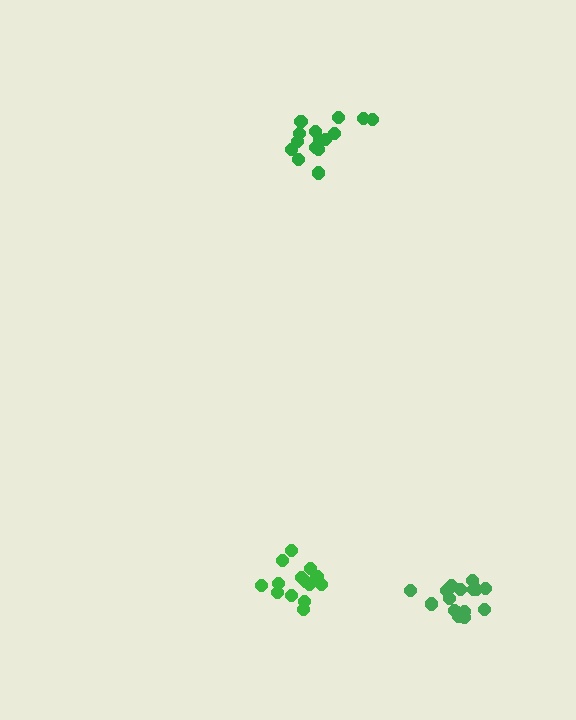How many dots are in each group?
Group 1: 17 dots, Group 2: 14 dots, Group 3: 15 dots (46 total).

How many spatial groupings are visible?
There are 3 spatial groupings.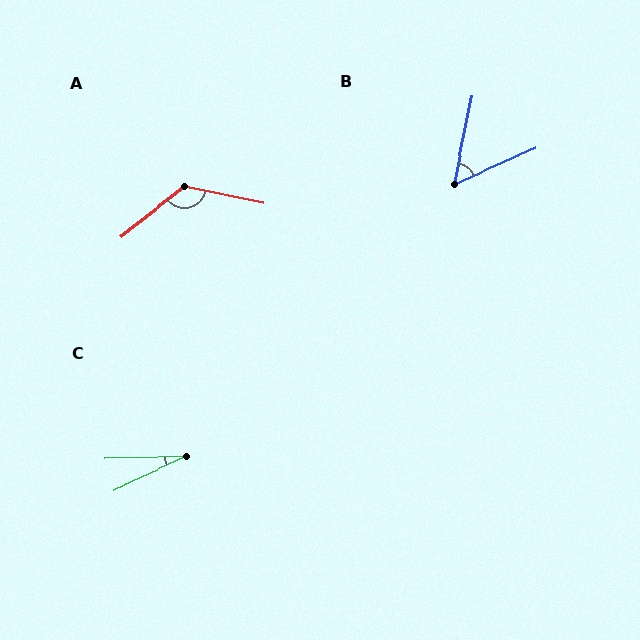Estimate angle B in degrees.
Approximately 55 degrees.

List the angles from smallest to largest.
C (24°), B (55°), A (130°).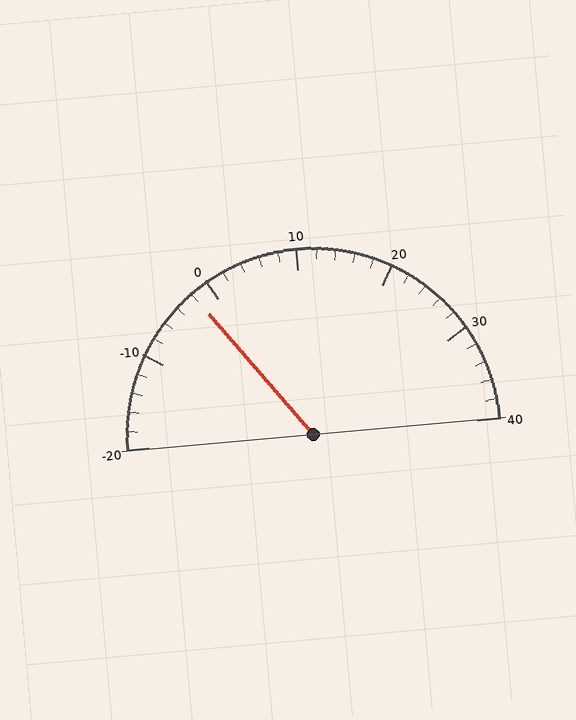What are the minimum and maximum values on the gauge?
The gauge ranges from -20 to 40.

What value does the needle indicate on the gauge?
The needle indicates approximately -2.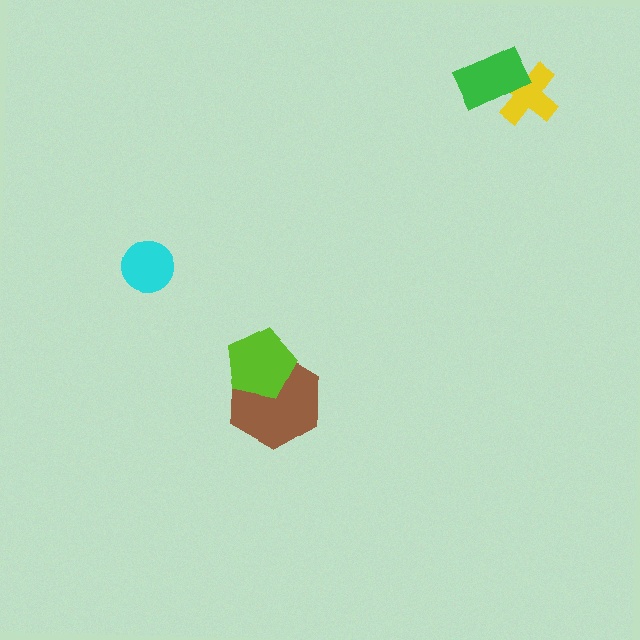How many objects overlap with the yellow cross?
1 object overlaps with the yellow cross.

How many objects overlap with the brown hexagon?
1 object overlaps with the brown hexagon.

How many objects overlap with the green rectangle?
1 object overlaps with the green rectangle.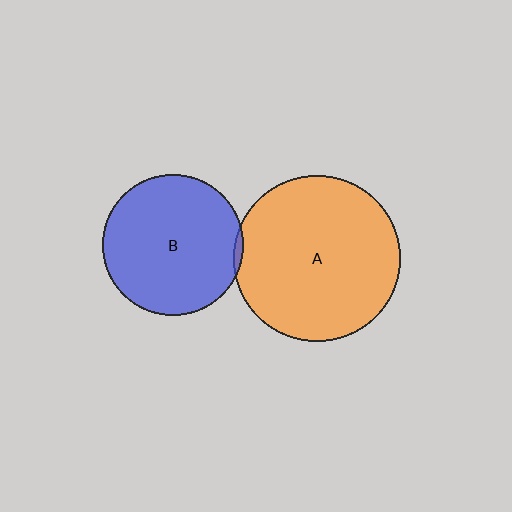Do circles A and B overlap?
Yes.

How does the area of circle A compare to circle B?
Approximately 1.4 times.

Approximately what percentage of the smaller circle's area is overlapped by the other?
Approximately 5%.